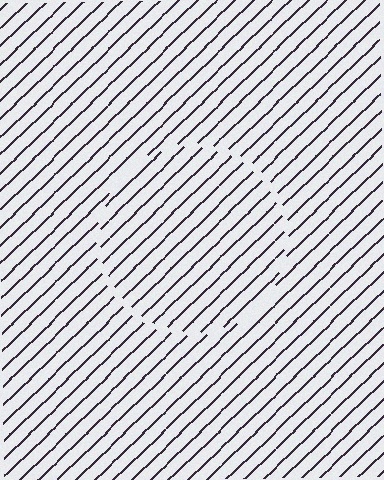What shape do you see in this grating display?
An illusory circle. The interior of the shape contains the same grating, shifted by half a period — the contour is defined by the phase discontinuity where line-ends from the inner and outer gratings abut.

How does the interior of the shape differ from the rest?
The interior of the shape contains the same grating, shifted by half a period — the contour is defined by the phase discontinuity where line-ends from the inner and outer gratings abut.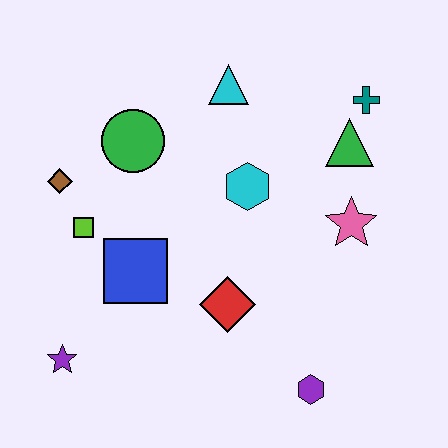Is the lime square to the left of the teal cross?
Yes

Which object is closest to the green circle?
The brown diamond is closest to the green circle.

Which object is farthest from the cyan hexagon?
The purple star is farthest from the cyan hexagon.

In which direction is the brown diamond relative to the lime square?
The brown diamond is above the lime square.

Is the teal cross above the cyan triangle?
No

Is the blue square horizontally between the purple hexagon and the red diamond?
No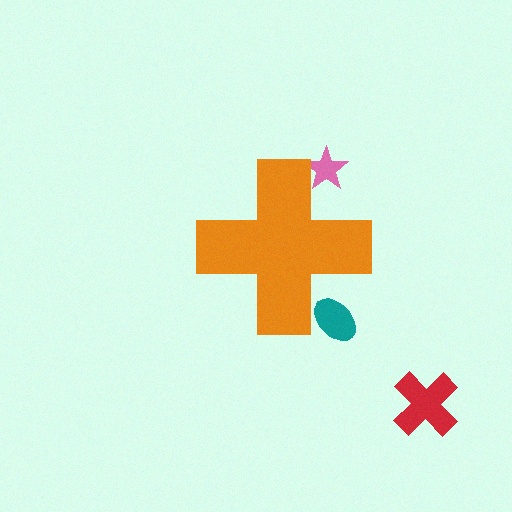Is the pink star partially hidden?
Yes, the pink star is partially hidden behind the orange cross.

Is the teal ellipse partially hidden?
Yes, the teal ellipse is partially hidden behind the orange cross.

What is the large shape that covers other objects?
An orange cross.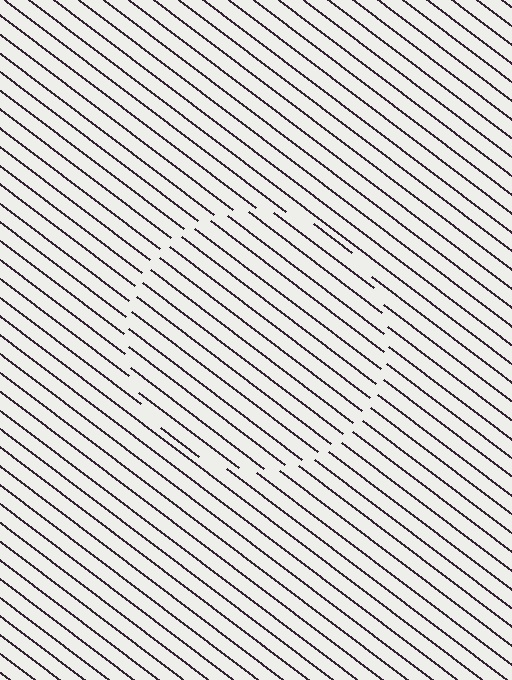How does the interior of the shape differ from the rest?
The interior of the shape contains the same grating, shifted by half a period — the contour is defined by the phase discontinuity where line-ends from the inner and outer gratings abut.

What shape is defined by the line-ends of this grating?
An illusory circle. The interior of the shape contains the same grating, shifted by half a period — the contour is defined by the phase discontinuity where line-ends from the inner and outer gratings abut.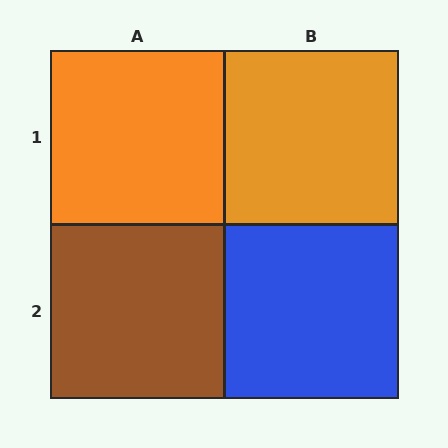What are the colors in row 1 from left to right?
Orange, orange.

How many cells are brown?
1 cell is brown.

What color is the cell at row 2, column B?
Blue.